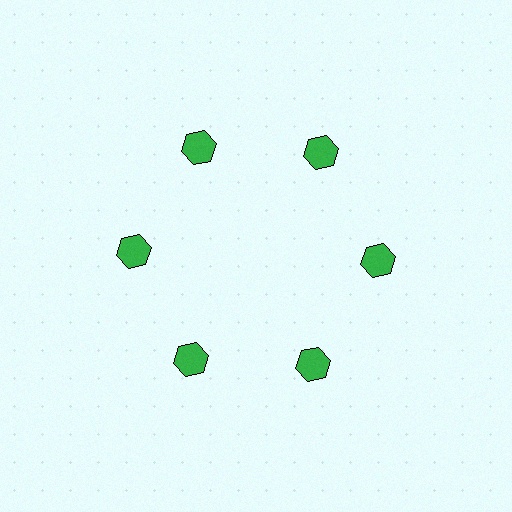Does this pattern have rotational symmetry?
Yes, this pattern has 6-fold rotational symmetry. It looks the same after rotating 60 degrees around the center.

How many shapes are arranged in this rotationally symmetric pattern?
There are 6 shapes, arranged in 6 groups of 1.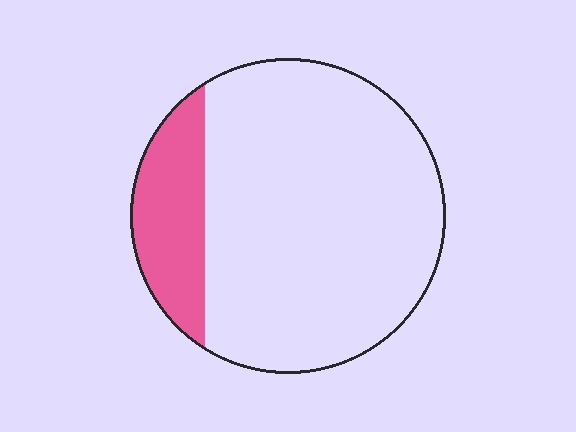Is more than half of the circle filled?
No.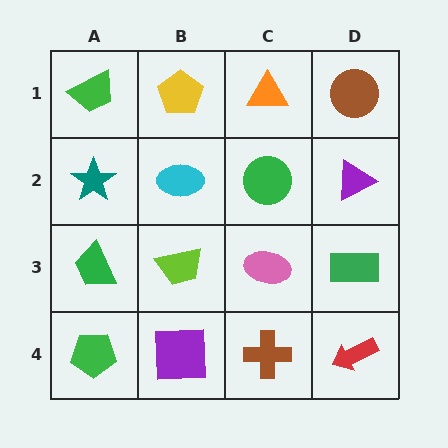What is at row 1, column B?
A yellow pentagon.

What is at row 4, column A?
A green pentagon.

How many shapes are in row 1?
4 shapes.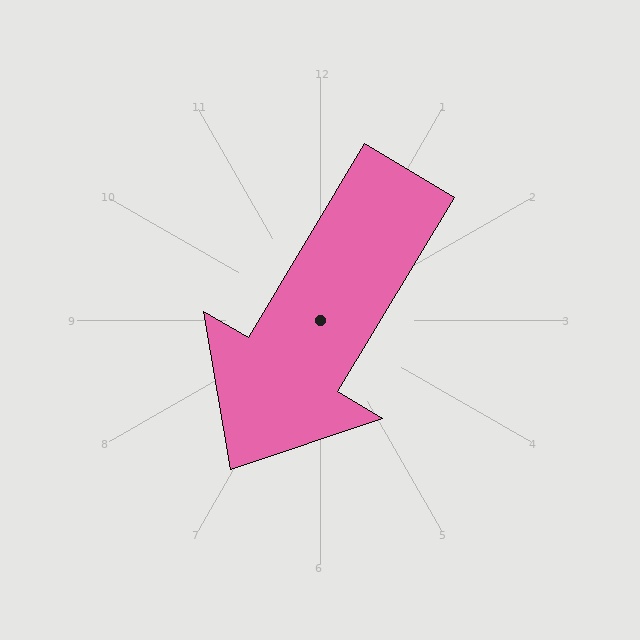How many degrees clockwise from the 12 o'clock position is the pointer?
Approximately 211 degrees.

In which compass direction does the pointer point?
Southwest.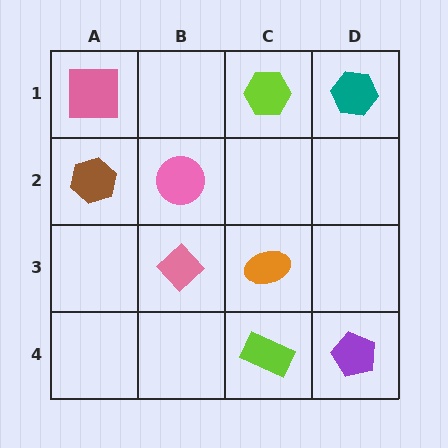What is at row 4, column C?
A lime rectangle.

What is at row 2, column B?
A pink circle.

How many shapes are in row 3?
2 shapes.